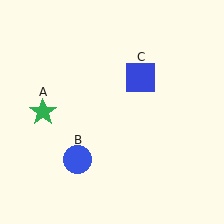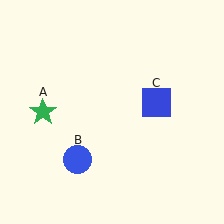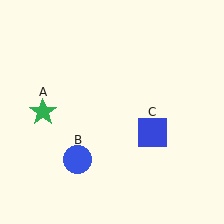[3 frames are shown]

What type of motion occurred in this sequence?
The blue square (object C) rotated clockwise around the center of the scene.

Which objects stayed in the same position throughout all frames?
Green star (object A) and blue circle (object B) remained stationary.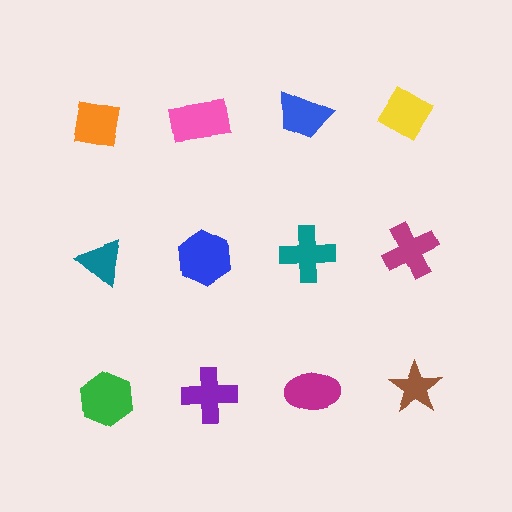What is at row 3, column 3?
A magenta ellipse.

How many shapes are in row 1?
4 shapes.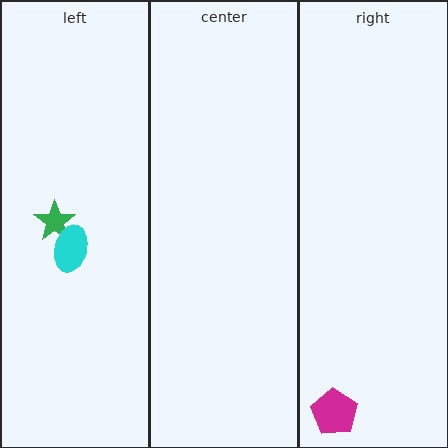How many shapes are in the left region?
2.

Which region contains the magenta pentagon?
The right region.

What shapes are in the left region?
The green star, the cyan ellipse.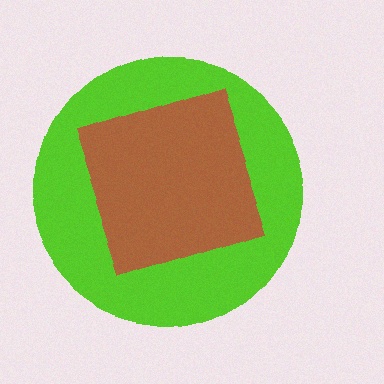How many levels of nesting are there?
2.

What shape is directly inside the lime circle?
The brown diamond.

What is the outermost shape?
The lime circle.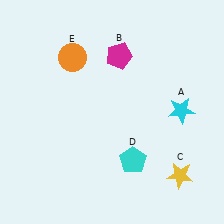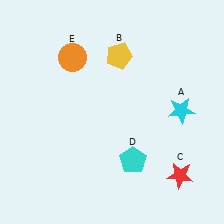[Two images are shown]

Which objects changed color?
B changed from magenta to yellow. C changed from yellow to red.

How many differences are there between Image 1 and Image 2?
There are 2 differences between the two images.